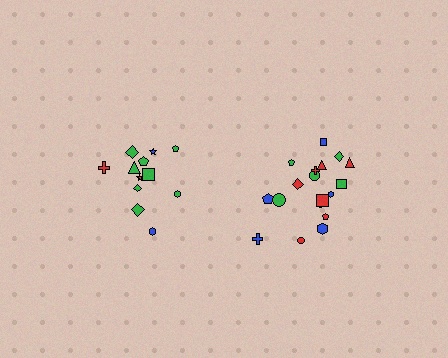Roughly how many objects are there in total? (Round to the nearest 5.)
Roughly 30 objects in total.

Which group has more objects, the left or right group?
The right group.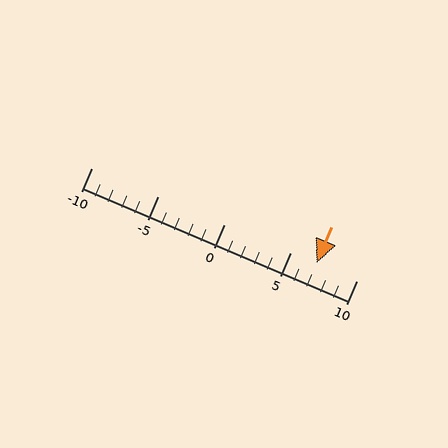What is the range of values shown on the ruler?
The ruler shows values from -10 to 10.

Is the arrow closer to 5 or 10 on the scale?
The arrow is closer to 5.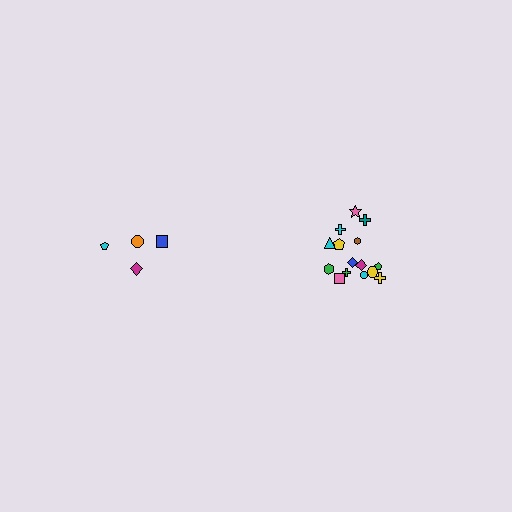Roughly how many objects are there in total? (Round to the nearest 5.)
Roughly 20 objects in total.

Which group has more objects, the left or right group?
The right group.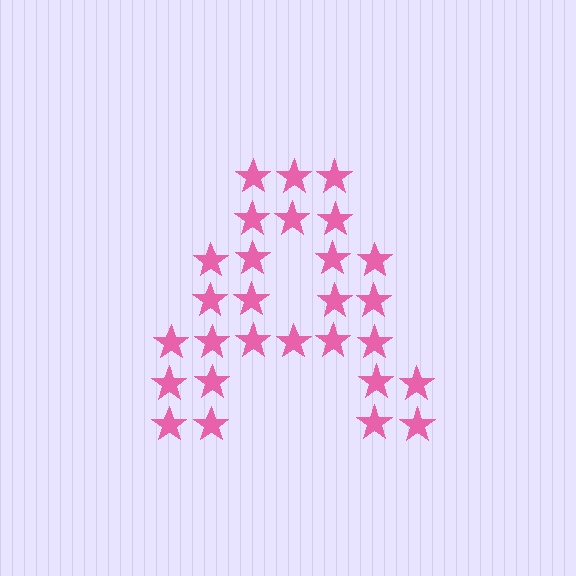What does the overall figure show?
The overall figure shows the letter A.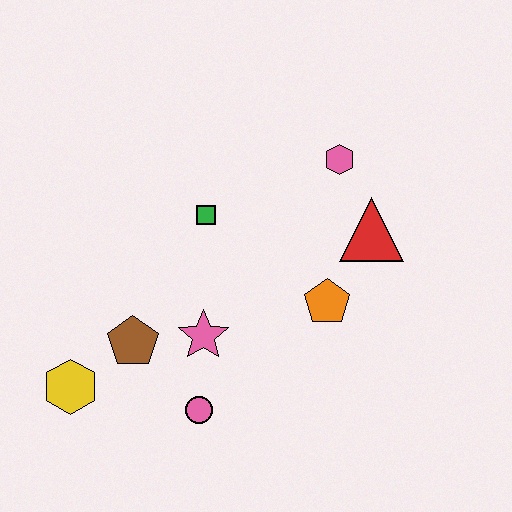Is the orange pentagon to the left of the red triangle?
Yes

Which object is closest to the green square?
The pink star is closest to the green square.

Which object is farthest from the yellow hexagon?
The pink hexagon is farthest from the yellow hexagon.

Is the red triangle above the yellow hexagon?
Yes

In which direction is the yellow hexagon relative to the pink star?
The yellow hexagon is to the left of the pink star.